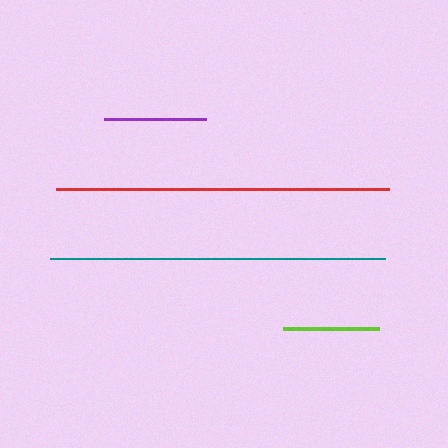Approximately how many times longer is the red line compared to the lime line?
The red line is approximately 3.5 times the length of the lime line.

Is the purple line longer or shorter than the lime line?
The purple line is longer than the lime line.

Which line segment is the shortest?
The lime line is the shortest at approximately 96 pixels.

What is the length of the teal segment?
The teal segment is approximately 334 pixels long.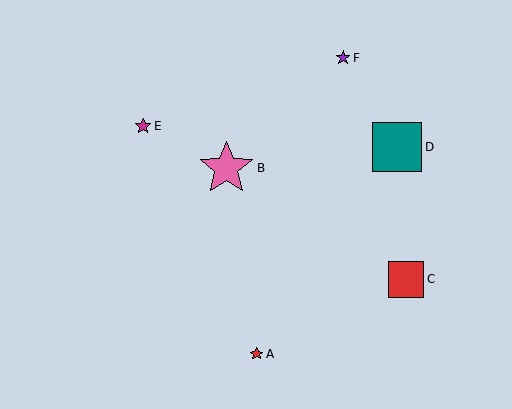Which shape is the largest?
The pink star (labeled B) is the largest.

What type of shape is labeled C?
Shape C is a red square.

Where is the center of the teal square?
The center of the teal square is at (397, 147).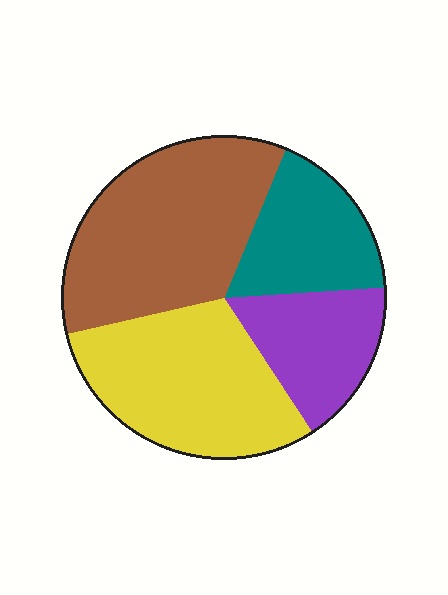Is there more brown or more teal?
Brown.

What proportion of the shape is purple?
Purple covers 17% of the shape.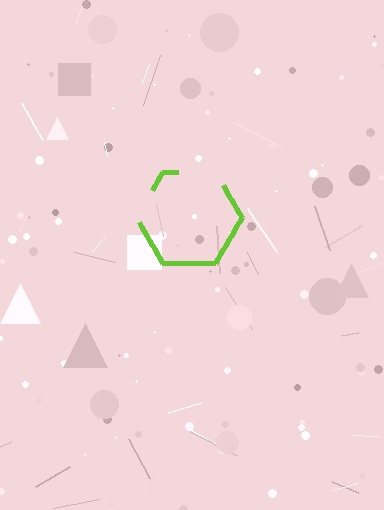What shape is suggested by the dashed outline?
The dashed outline suggests a hexagon.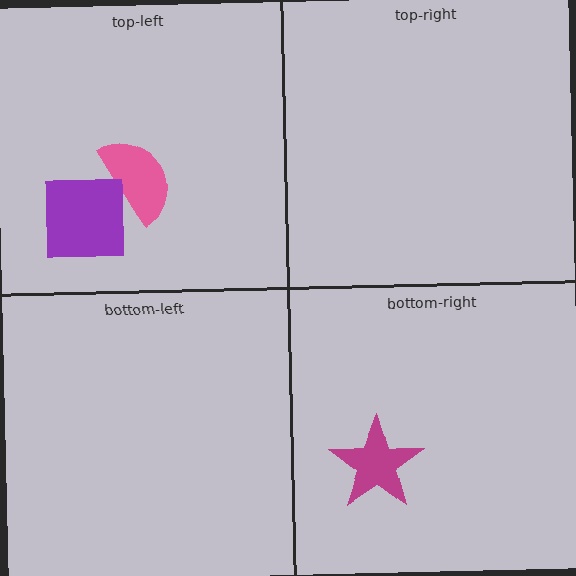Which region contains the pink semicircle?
The top-left region.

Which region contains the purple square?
The top-left region.